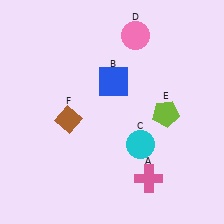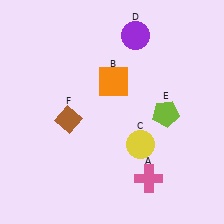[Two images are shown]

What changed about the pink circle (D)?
In Image 1, D is pink. In Image 2, it changed to purple.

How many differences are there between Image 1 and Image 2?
There are 3 differences between the two images.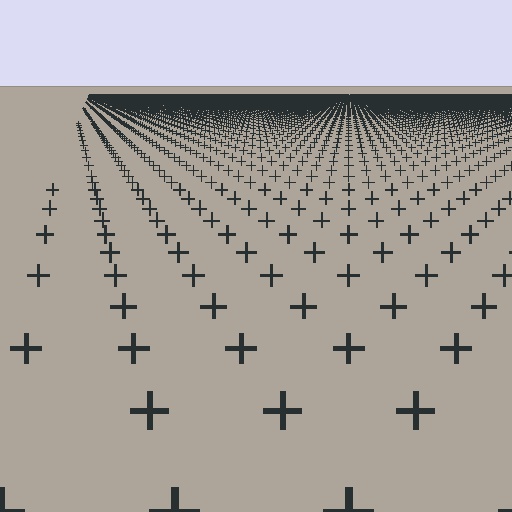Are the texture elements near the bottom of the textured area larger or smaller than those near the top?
Larger. Near the bottom, elements are closer to the viewer and appear at a bigger on-screen size.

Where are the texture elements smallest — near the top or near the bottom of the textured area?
Near the top.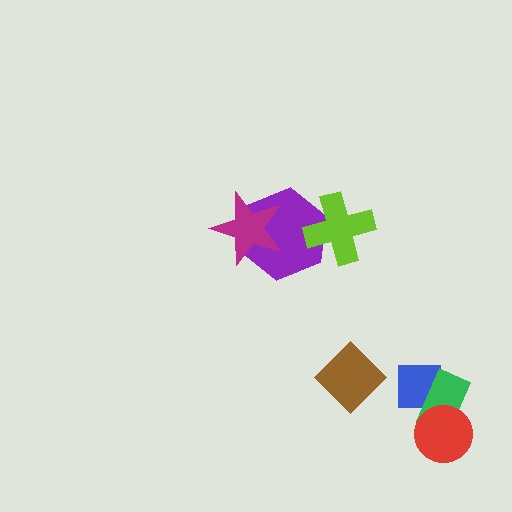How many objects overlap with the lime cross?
1 object overlaps with the lime cross.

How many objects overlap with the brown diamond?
0 objects overlap with the brown diamond.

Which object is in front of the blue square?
The green rectangle is in front of the blue square.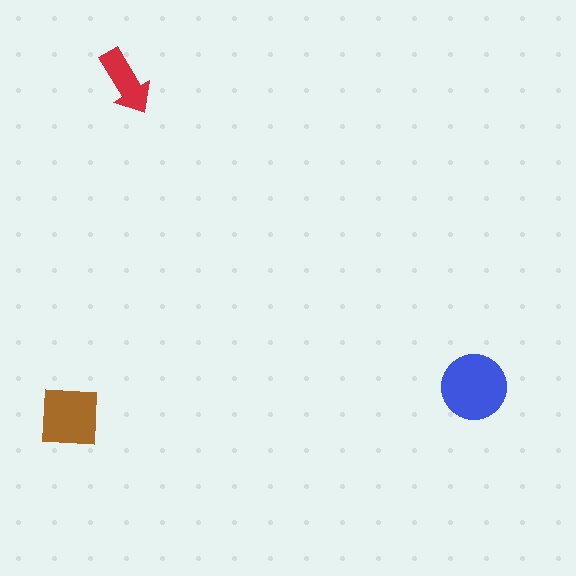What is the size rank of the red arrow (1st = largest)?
3rd.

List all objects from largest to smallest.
The blue circle, the brown square, the red arrow.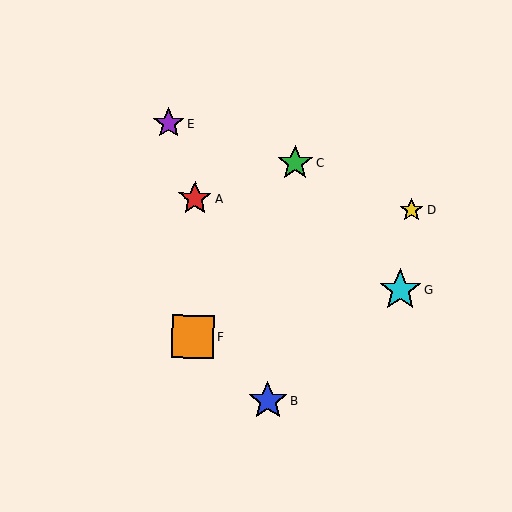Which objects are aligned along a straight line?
Objects A, B, E are aligned along a straight line.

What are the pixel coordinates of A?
Object A is at (195, 198).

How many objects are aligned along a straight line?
3 objects (A, B, E) are aligned along a straight line.